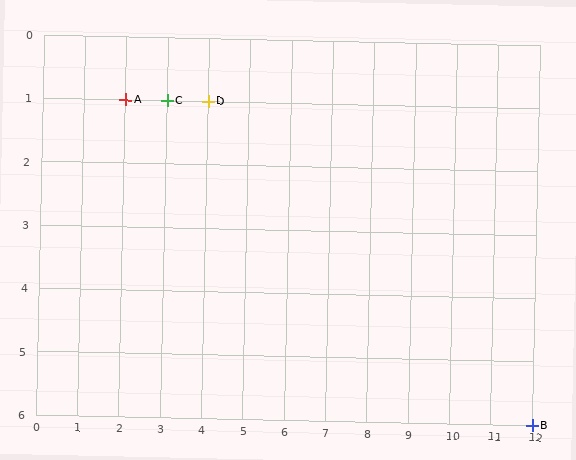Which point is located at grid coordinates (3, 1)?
Point C is at (3, 1).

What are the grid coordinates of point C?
Point C is at grid coordinates (3, 1).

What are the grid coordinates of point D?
Point D is at grid coordinates (4, 1).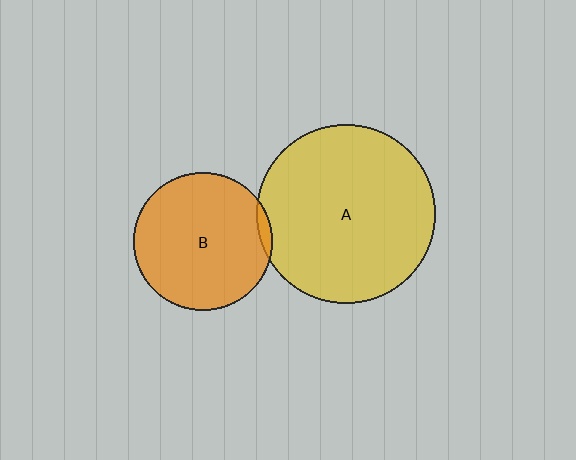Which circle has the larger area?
Circle A (yellow).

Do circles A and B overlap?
Yes.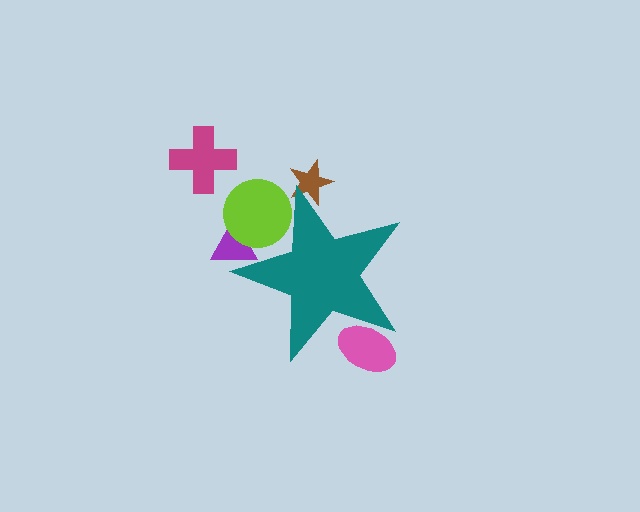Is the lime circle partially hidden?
Yes, the lime circle is partially hidden behind the teal star.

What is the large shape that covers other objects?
A teal star.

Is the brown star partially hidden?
Yes, the brown star is partially hidden behind the teal star.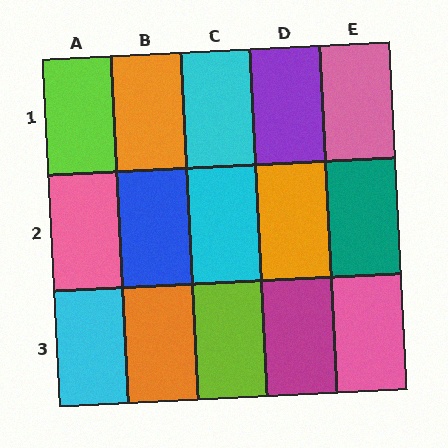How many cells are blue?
1 cell is blue.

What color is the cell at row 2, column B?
Blue.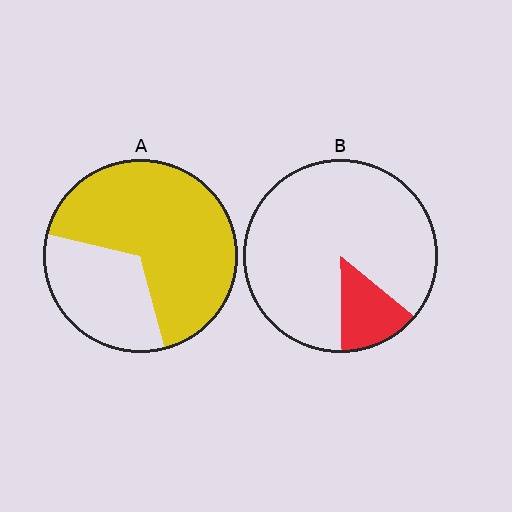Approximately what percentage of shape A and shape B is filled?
A is approximately 65% and B is approximately 15%.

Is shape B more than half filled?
No.